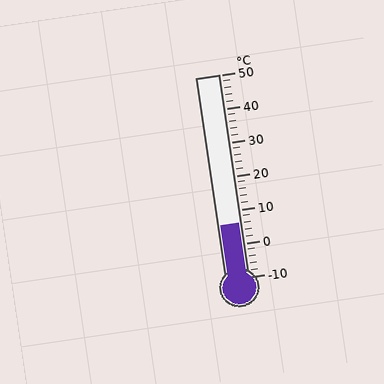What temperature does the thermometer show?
The thermometer shows approximately 6°C.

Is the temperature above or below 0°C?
The temperature is above 0°C.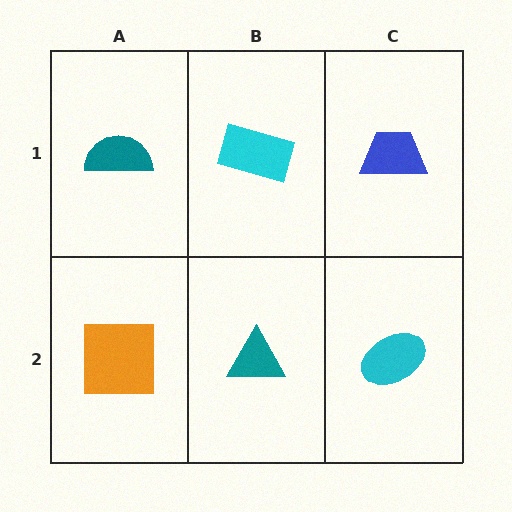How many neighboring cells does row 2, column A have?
2.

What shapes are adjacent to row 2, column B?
A cyan rectangle (row 1, column B), an orange square (row 2, column A), a cyan ellipse (row 2, column C).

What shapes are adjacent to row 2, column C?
A blue trapezoid (row 1, column C), a teal triangle (row 2, column B).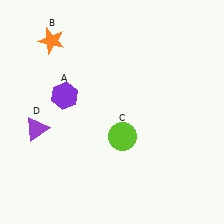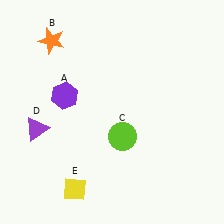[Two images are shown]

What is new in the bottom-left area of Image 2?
A yellow diamond (E) was added in the bottom-left area of Image 2.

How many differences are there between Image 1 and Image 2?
There is 1 difference between the two images.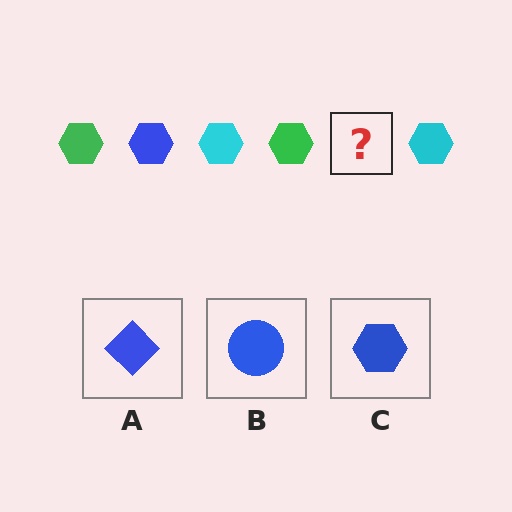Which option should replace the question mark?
Option C.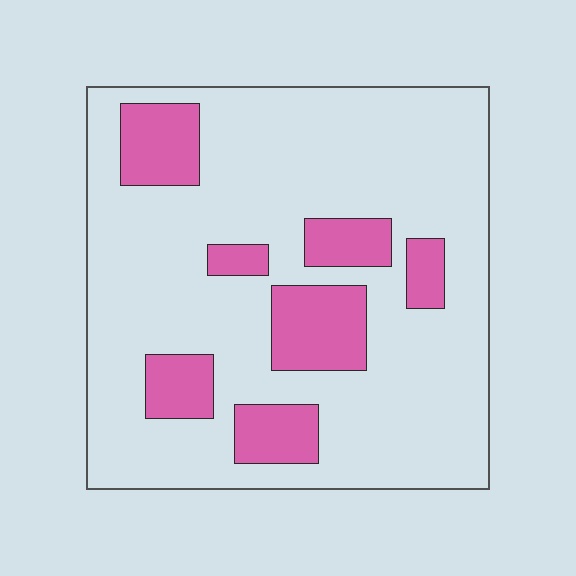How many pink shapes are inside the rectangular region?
7.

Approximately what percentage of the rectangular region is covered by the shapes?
Approximately 20%.